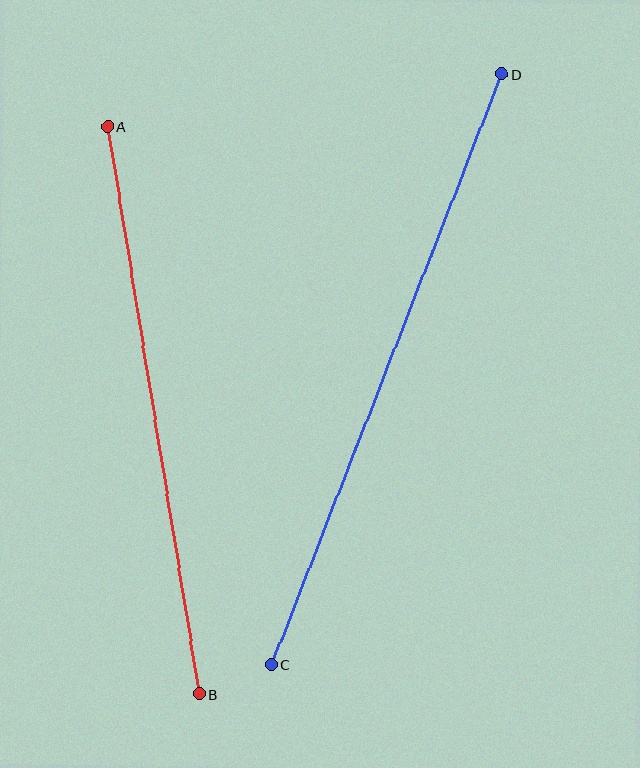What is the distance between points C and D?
The distance is approximately 634 pixels.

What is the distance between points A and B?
The distance is approximately 574 pixels.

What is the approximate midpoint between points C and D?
The midpoint is at approximately (387, 369) pixels.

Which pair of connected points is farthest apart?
Points C and D are farthest apart.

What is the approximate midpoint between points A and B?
The midpoint is at approximately (153, 411) pixels.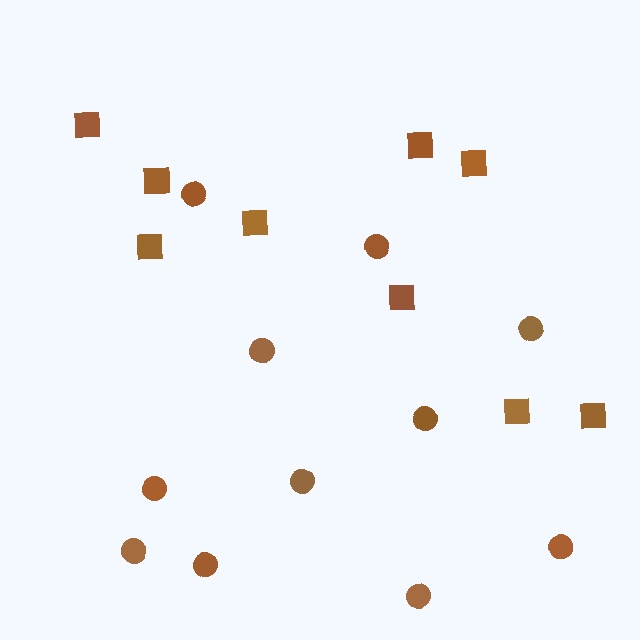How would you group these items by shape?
There are 2 groups: one group of squares (9) and one group of circles (11).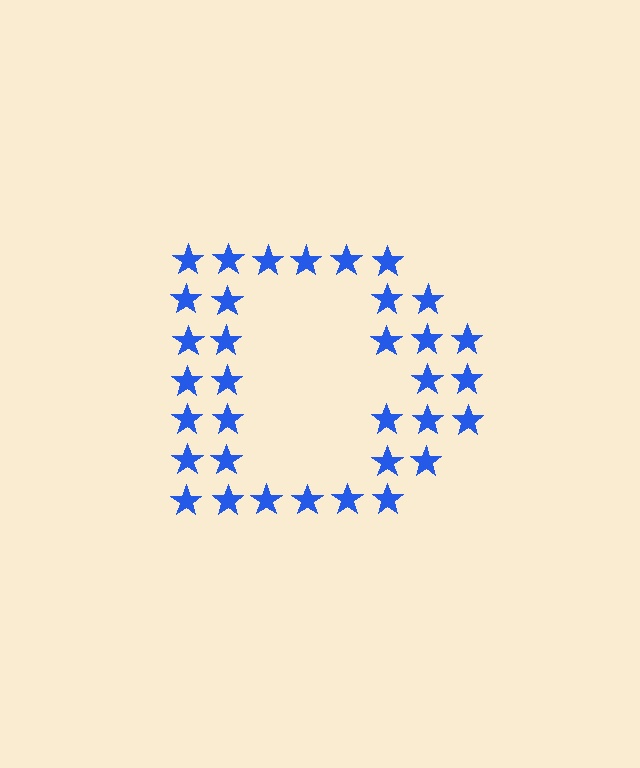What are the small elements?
The small elements are stars.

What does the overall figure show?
The overall figure shows the letter D.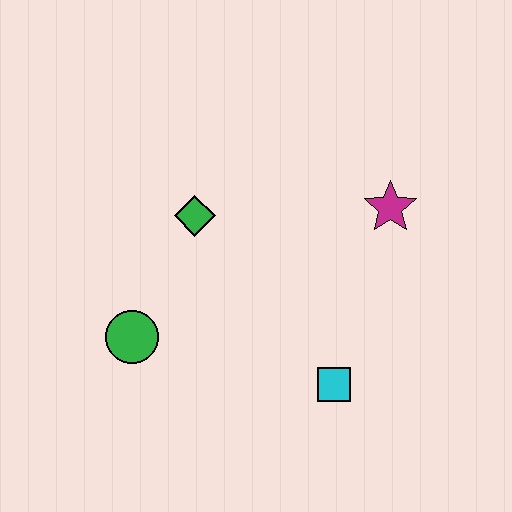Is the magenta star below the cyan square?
No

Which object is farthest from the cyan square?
The green diamond is farthest from the cyan square.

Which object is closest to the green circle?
The green diamond is closest to the green circle.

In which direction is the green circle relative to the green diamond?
The green circle is below the green diamond.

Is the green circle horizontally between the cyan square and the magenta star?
No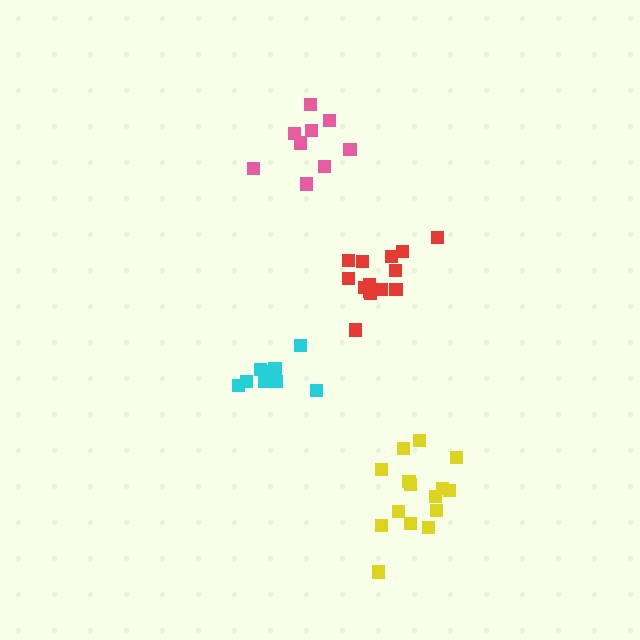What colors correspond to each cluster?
The clusters are colored: pink, yellow, red, cyan.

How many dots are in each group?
Group 1: 9 dots, Group 2: 15 dots, Group 3: 15 dots, Group 4: 10 dots (49 total).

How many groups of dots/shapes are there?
There are 4 groups.